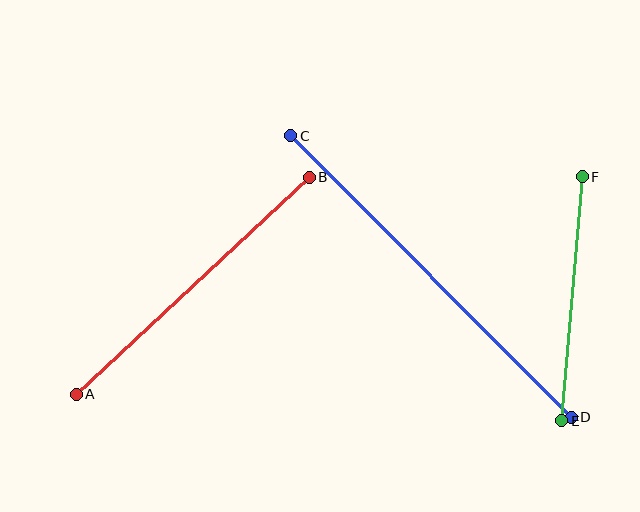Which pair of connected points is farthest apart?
Points C and D are farthest apart.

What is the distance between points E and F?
The distance is approximately 245 pixels.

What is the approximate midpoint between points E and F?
The midpoint is at approximately (572, 299) pixels.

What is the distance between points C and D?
The distance is approximately 398 pixels.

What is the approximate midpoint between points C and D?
The midpoint is at approximately (431, 277) pixels.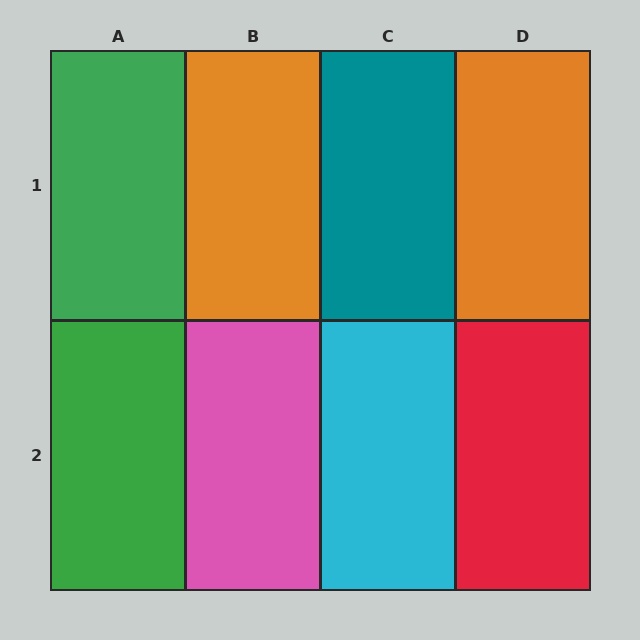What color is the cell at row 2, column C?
Cyan.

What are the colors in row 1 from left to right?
Green, orange, teal, orange.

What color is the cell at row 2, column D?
Red.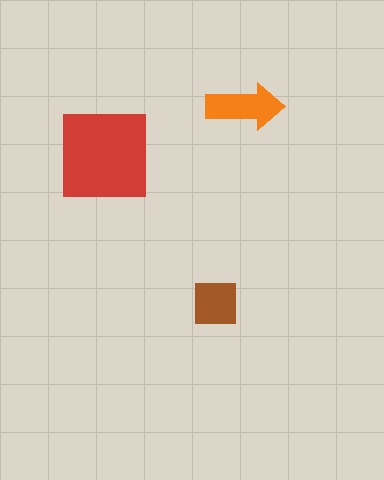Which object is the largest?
The red square.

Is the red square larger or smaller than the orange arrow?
Larger.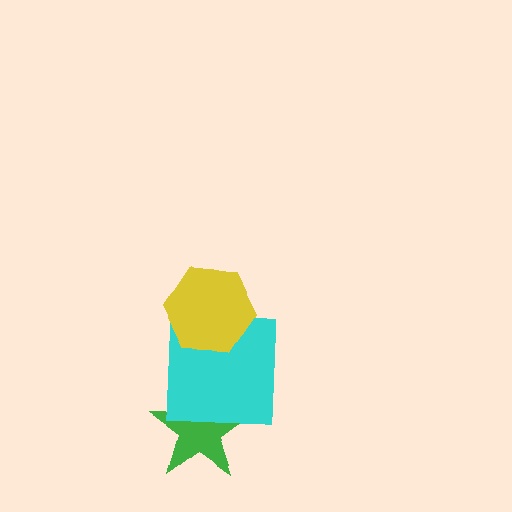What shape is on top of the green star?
The cyan square is on top of the green star.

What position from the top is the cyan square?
The cyan square is 2nd from the top.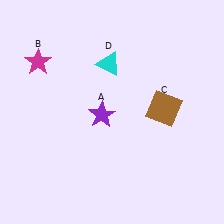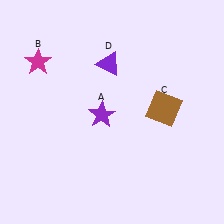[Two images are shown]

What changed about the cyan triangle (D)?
In Image 1, D is cyan. In Image 2, it changed to purple.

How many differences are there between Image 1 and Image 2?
There is 1 difference between the two images.